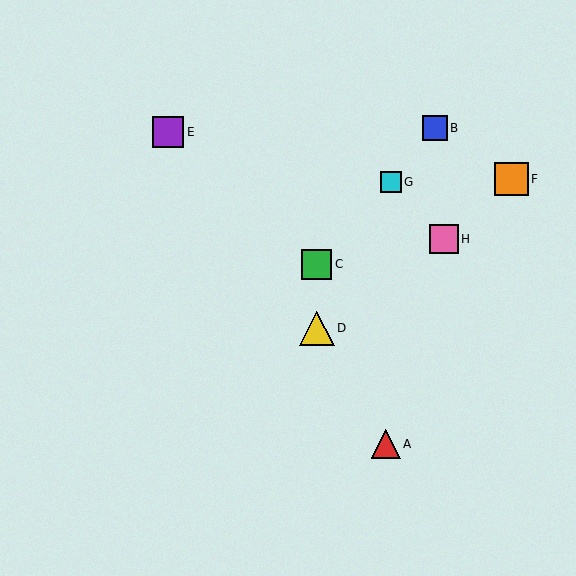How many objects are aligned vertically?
2 objects (C, D) are aligned vertically.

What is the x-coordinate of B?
Object B is at x≈435.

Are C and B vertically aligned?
No, C is at x≈317 and B is at x≈435.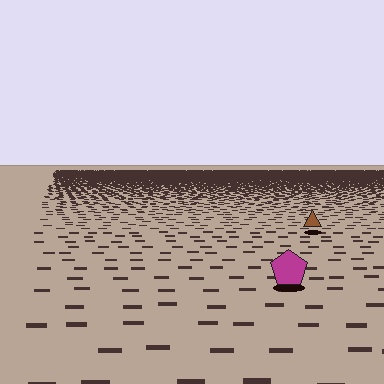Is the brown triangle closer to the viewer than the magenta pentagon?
No. The magenta pentagon is closer — you can tell from the texture gradient: the ground texture is coarser near it.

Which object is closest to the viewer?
The magenta pentagon is closest. The texture marks near it are larger and more spread out.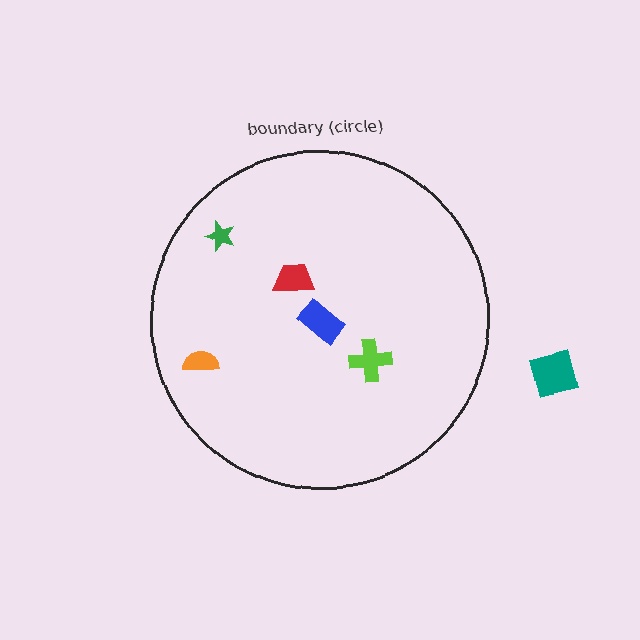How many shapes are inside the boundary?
5 inside, 1 outside.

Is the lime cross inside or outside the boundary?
Inside.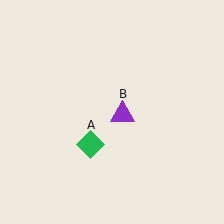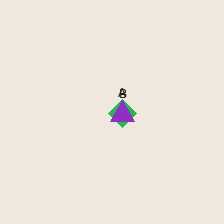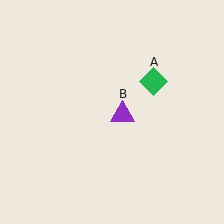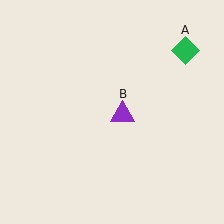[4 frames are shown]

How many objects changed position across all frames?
1 object changed position: green diamond (object A).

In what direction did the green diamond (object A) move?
The green diamond (object A) moved up and to the right.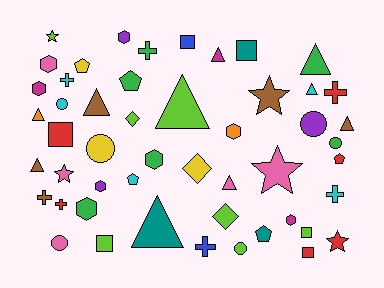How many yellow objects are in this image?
There are 3 yellow objects.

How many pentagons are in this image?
There are 5 pentagons.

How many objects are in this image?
There are 50 objects.